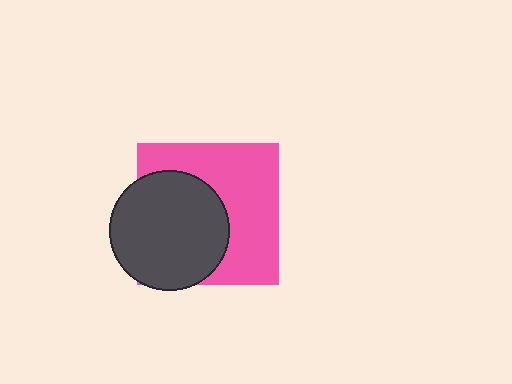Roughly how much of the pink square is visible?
About half of it is visible (roughly 54%).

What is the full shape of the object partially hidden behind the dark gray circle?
The partially hidden object is a pink square.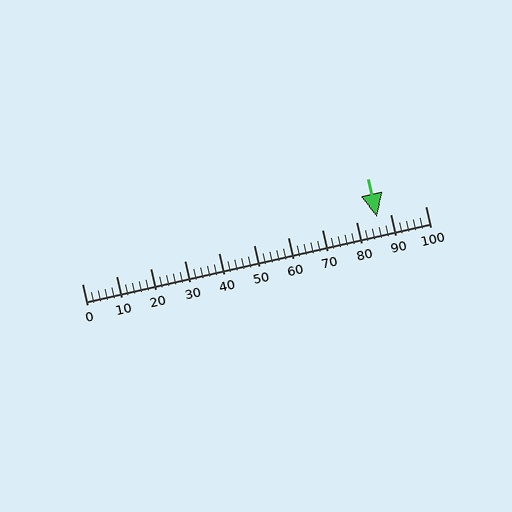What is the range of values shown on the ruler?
The ruler shows values from 0 to 100.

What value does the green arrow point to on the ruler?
The green arrow points to approximately 86.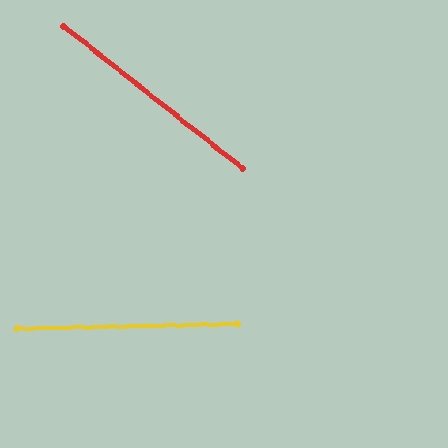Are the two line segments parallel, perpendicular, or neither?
Neither parallel nor perpendicular — they differ by about 40°.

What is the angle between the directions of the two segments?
Approximately 40 degrees.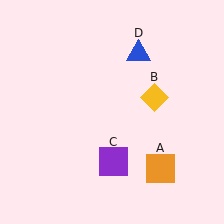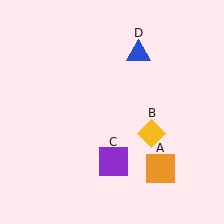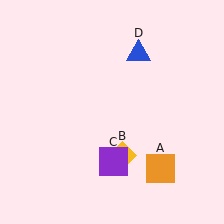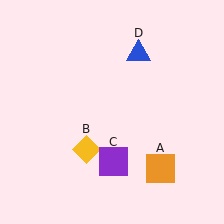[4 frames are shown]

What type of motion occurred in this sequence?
The yellow diamond (object B) rotated clockwise around the center of the scene.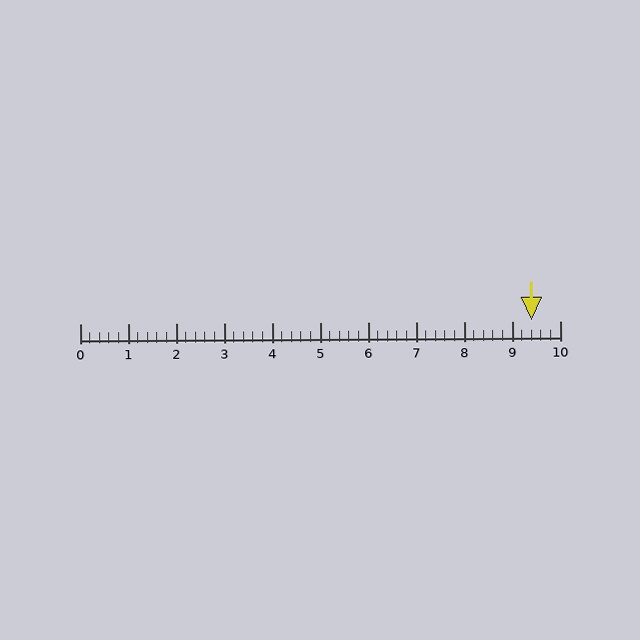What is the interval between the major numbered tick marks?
The major tick marks are spaced 1 units apart.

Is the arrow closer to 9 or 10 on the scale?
The arrow is closer to 9.